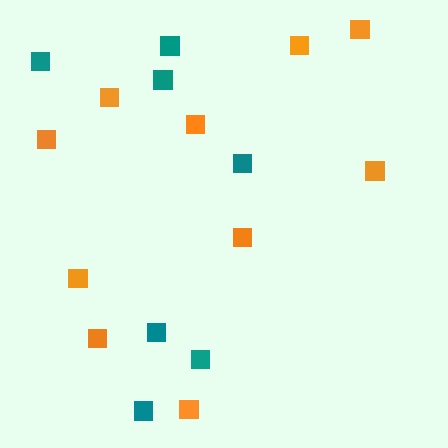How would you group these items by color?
There are 2 groups: one group of teal squares (7) and one group of orange squares (10).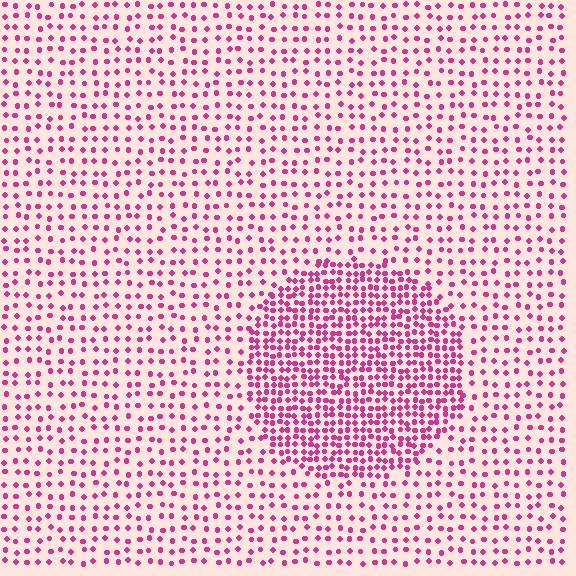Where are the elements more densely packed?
The elements are more densely packed inside the circle boundary.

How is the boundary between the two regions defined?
The boundary is defined by a change in element density (approximately 2.2x ratio). All elements are the same color, size, and shape.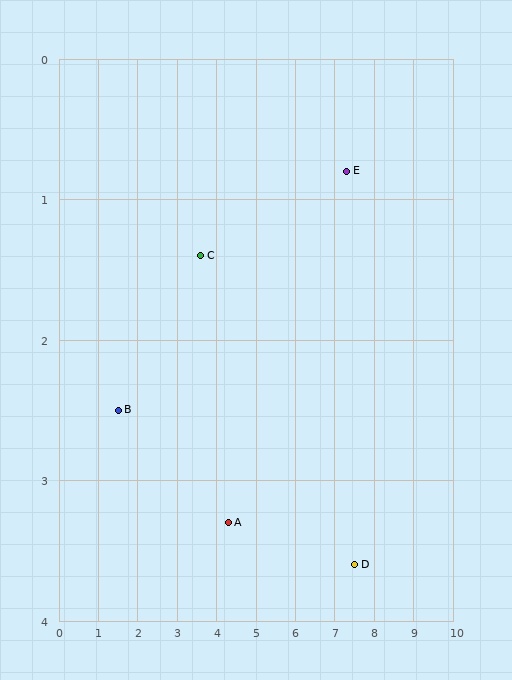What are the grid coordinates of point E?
Point E is at approximately (7.3, 0.8).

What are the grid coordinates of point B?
Point B is at approximately (1.5, 2.5).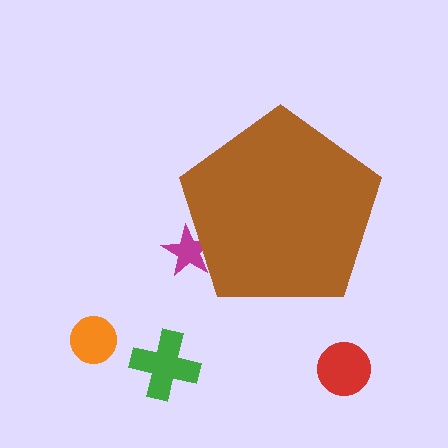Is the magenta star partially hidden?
Yes, the magenta star is partially hidden behind the brown pentagon.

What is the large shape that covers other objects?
A brown pentagon.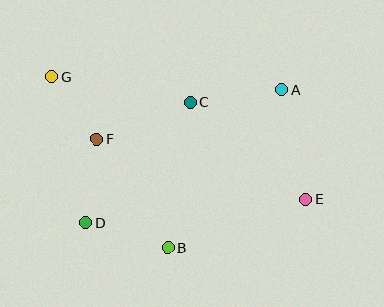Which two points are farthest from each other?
Points E and G are farthest from each other.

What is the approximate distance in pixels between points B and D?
The distance between B and D is approximately 86 pixels.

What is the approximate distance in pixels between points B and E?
The distance between B and E is approximately 147 pixels.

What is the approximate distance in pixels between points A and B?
The distance between A and B is approximately 195 pixels.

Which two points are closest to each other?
Points F and G are closest to each other.